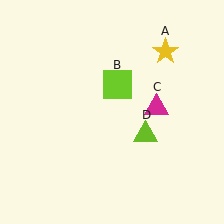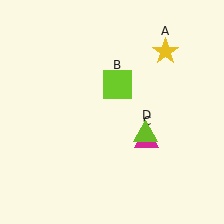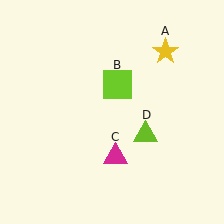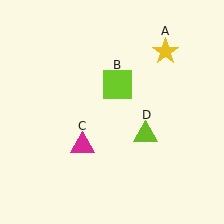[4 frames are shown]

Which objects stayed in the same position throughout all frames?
Yellow star (object A) and lime square (object B) and lime triangle (object D) remained stationary.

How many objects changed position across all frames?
1 object changed position: magenta triangle (object C).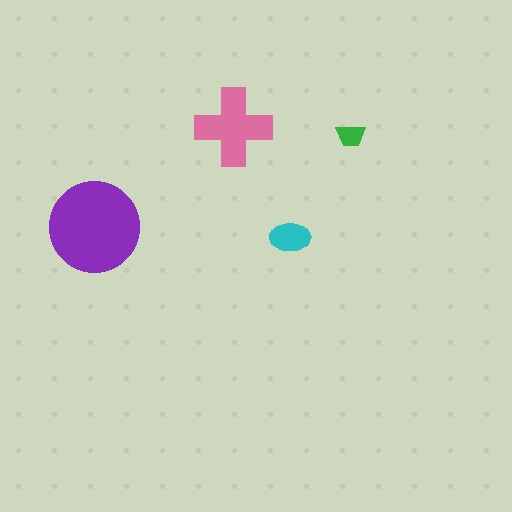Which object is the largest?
The purple circle.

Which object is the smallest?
The green trapezoid.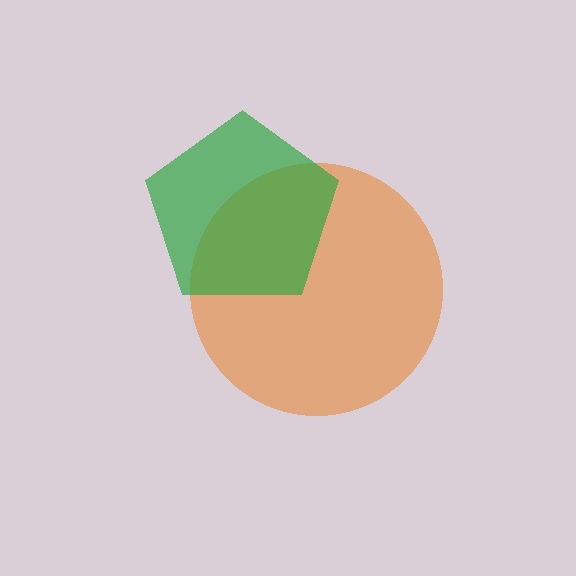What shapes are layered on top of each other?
The layered shapes are: an orange circle, a green pentagon.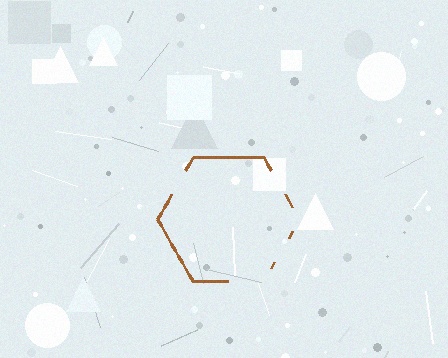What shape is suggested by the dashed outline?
The dashed outline suggests a hexagon.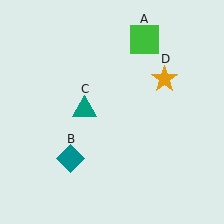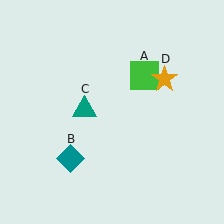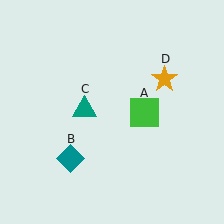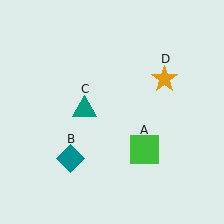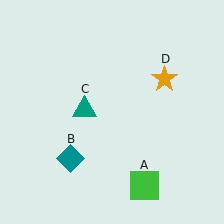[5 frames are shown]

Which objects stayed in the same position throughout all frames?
Teal diamond (object B) and teal triangle (object C) and orange star (object D) remained stationary.